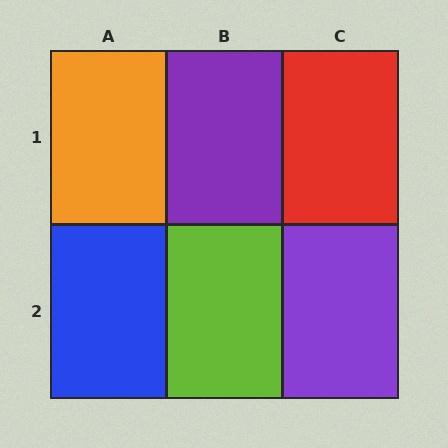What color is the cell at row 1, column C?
Red.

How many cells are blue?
1 cell is blue.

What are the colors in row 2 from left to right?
Blue, lime, purple.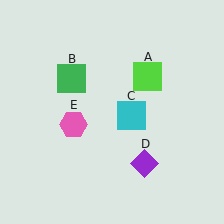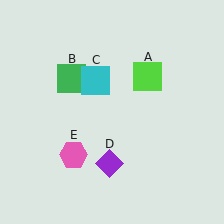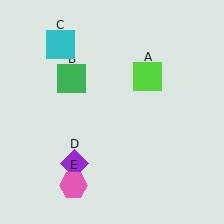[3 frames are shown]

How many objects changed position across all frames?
3 objects changed position: cyan square (object C), purple diamond (object D), pink hexagon (object E).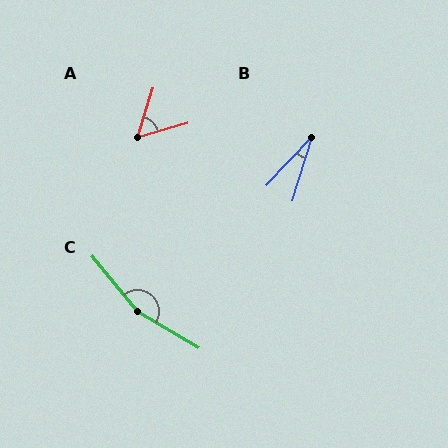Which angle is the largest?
C, at approximately 160 degrees.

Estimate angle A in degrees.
Approximately 56 degrees.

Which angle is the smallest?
B, at approximately 26 degrees.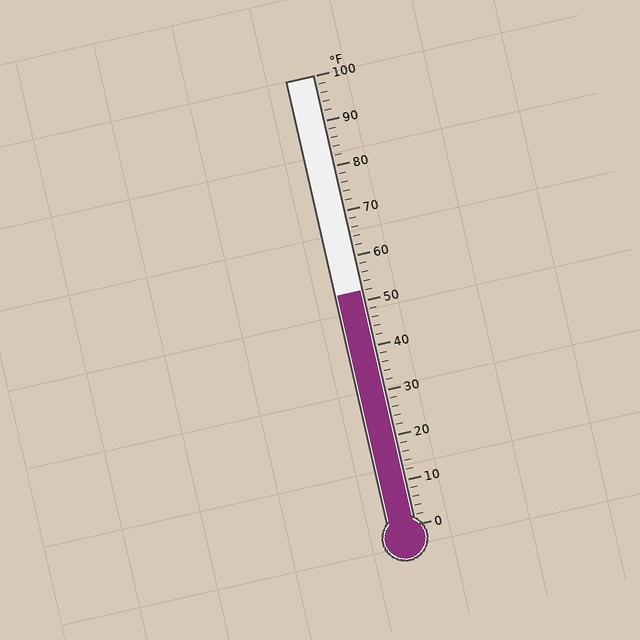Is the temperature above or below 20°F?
The temperature is above 20°F.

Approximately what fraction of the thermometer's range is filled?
The thermometer is filled to approximately 50% of its range.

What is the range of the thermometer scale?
The thermometer scale ranges from 0°F to 100°F.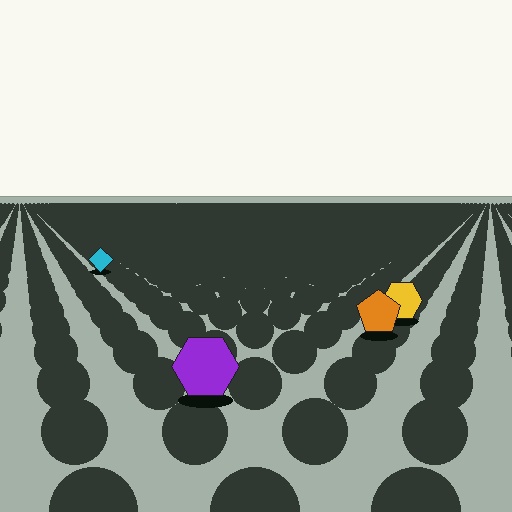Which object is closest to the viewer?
The purple hexagon is closest. The texture marks near it are larger and more spread out.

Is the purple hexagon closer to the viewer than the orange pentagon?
Yes. The purple hexagon is closer — you can tell from the texture gradient: the ground texture is coarser near it.